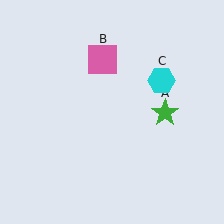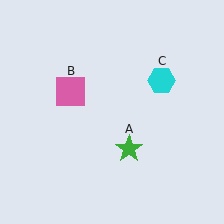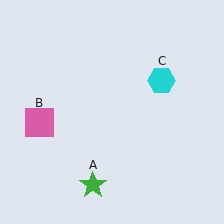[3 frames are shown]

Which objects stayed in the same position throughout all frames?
Cyan hexagon (object C) remained stationary.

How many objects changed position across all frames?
2 objects changed position: green star (object A), pink square (object B).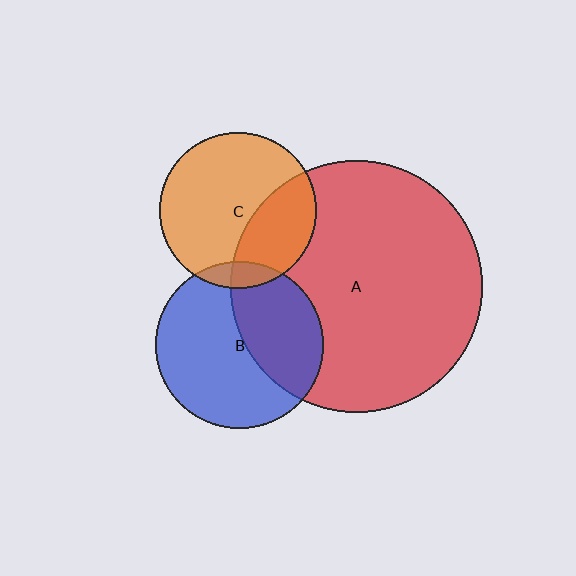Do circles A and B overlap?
Yes.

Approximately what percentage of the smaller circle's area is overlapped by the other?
Approximately 40%.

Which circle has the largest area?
Circle A (red).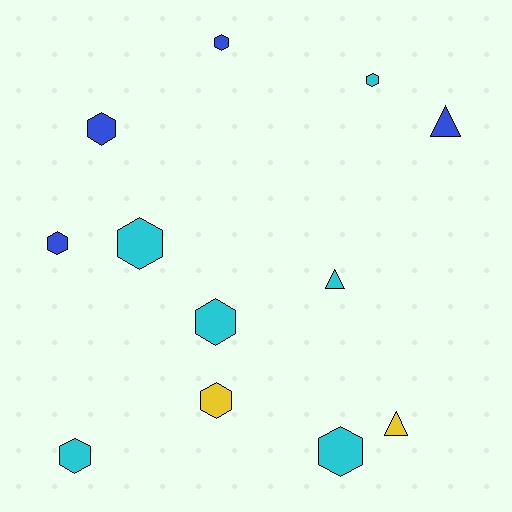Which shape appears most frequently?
Hexagon, with 9 objects.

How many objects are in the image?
There are 12 objects.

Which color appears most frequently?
Cyan, with 6 objects.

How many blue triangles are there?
There is 1 blue triangle.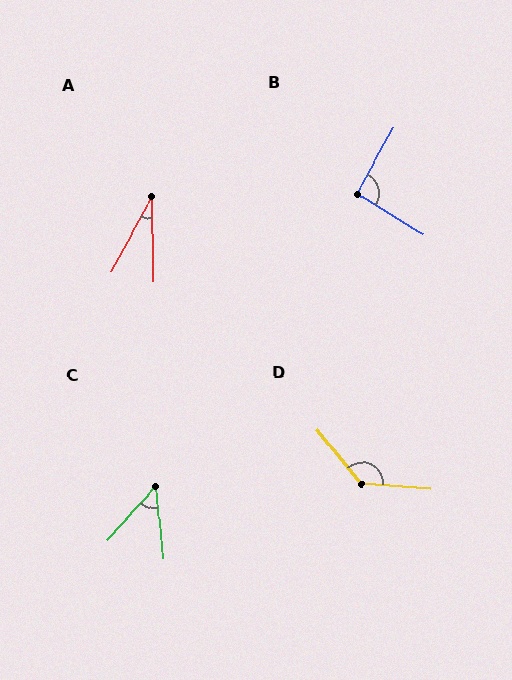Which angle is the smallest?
A, at approximately 30 degrees.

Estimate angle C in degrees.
Approximately 48 degrees.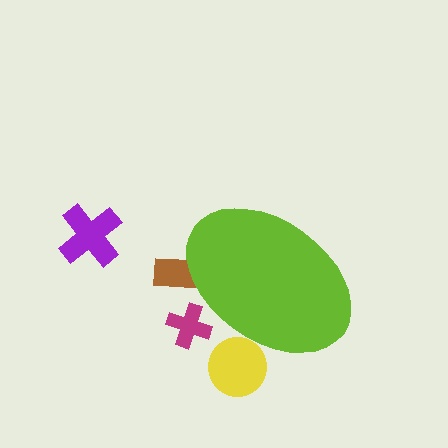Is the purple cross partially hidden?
No, the purple cross is fully visible.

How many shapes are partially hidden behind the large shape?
3 shapes are partially hidden.